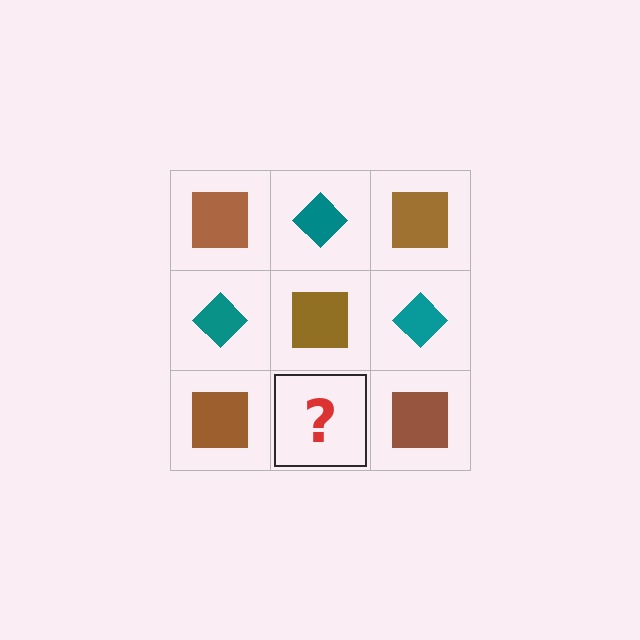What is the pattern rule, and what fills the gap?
The rule is that it alternates brown square and teal diamond in a checkerboard pattern. The gap should be filled with a teal diamond.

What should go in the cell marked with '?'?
The missing cell should contain a teal diamond.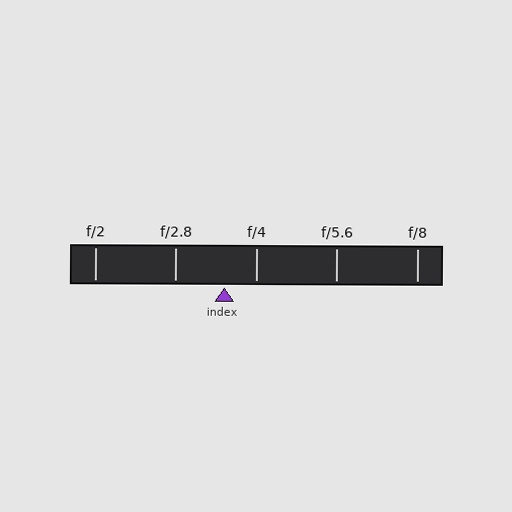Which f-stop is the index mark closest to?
The index mark is closest to f/4.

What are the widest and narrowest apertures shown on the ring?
The widest aperture shown is f/2 and the narrowest is f/8.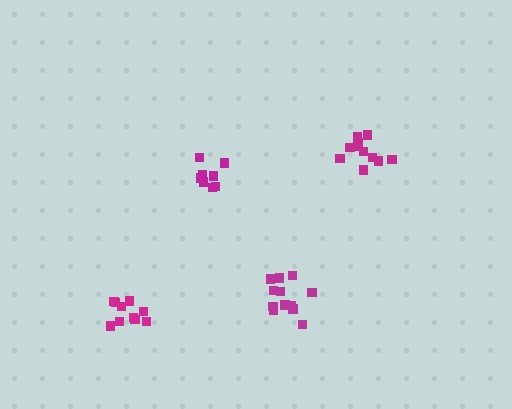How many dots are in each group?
Group 1: 12 dots, Group 2: 10 dots, Group 3: 12 dots, Group 4: 10 dots (44 total).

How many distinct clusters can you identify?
There are 4 distinct clusters.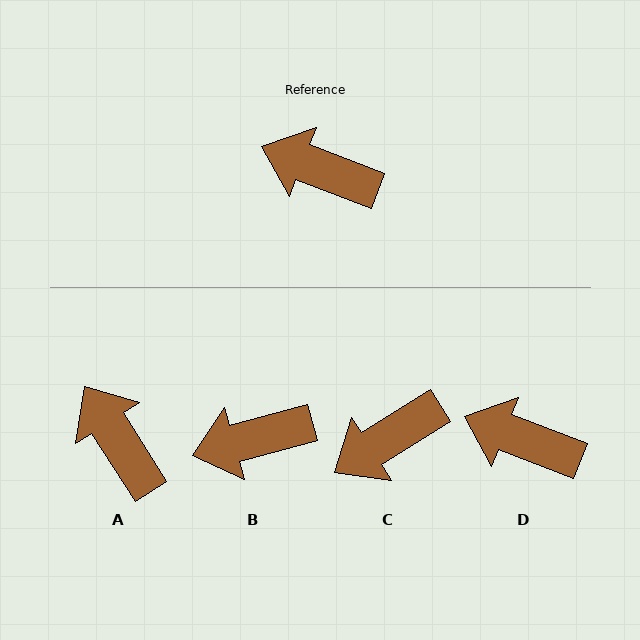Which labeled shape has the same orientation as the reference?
D.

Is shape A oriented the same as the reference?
No, it is off by about 37 degrees.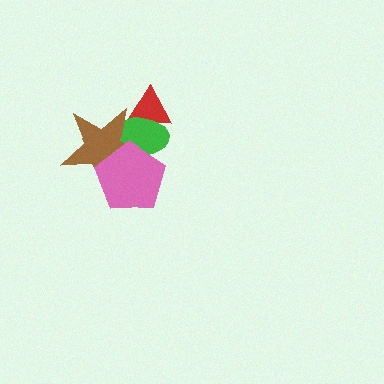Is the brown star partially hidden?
Yes, it is partially covered by another shape.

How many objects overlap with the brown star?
3 objects overlap with the brown star.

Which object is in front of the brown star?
The pink pentagon is in front of the brown star.